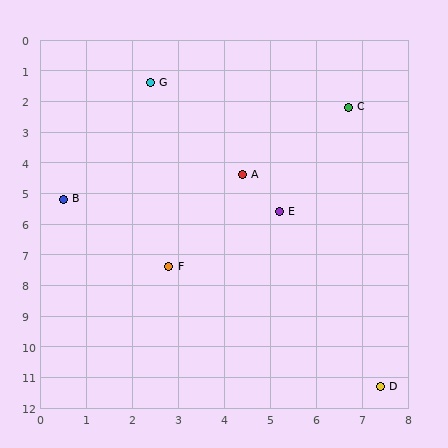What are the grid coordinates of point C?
Point C is at approximately (6.7, 2.2).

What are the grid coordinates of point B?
Point B is at approximately (0.5, 5.2).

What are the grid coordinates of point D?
Point D is at approximately (7.4, 11.3).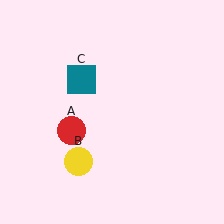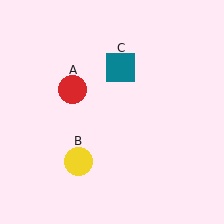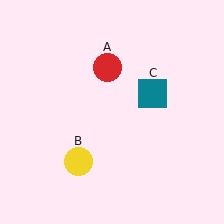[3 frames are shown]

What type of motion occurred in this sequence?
The red circle (object A), teal square (object C) rotated clockwise around the center of the scene.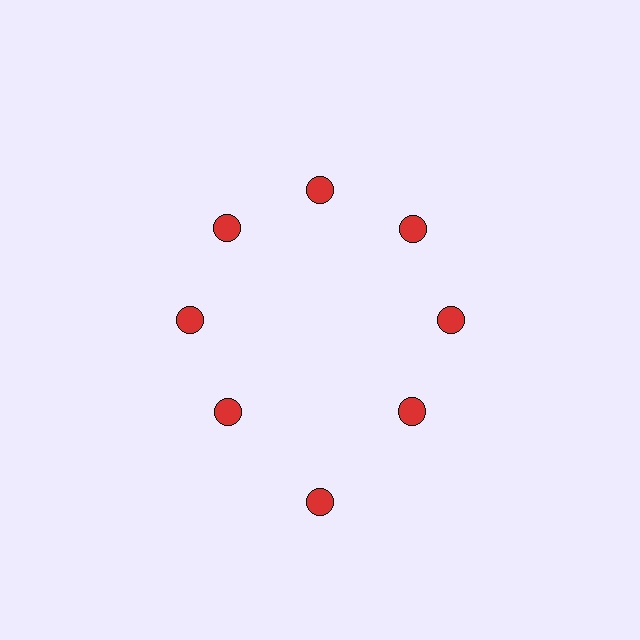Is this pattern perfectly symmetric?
No. The 8 red circles are arranged in a ring, but one element near the 6 o'clock position is pushed outward from the center, breaking the 8-fold rotational symmetry.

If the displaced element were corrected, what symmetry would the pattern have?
It would have 8-fold rotational symmetry — the pattern would map onto itself every 45 degrees.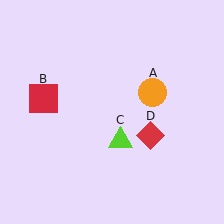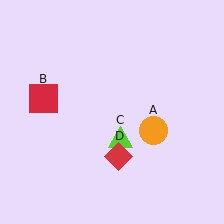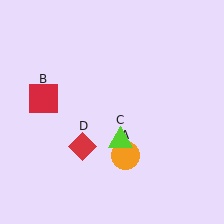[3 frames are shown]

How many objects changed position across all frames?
2 objects changed position: orange circle (object A), red diamond (object D).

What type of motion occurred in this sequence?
The orange circle (object A), red diamond (object D) rotated clockwise around the center of the scene.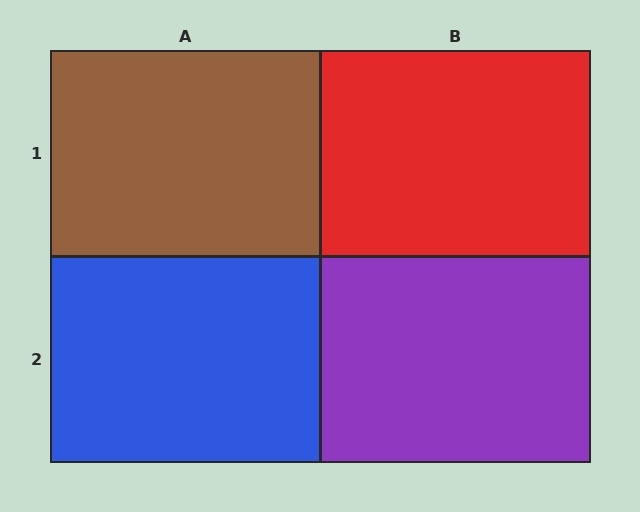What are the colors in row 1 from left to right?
Brown, red.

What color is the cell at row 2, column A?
Blue.